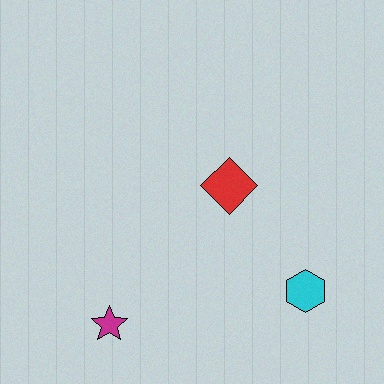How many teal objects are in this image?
There are no teal objects.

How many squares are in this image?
There are no squares.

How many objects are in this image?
There are 3 objects.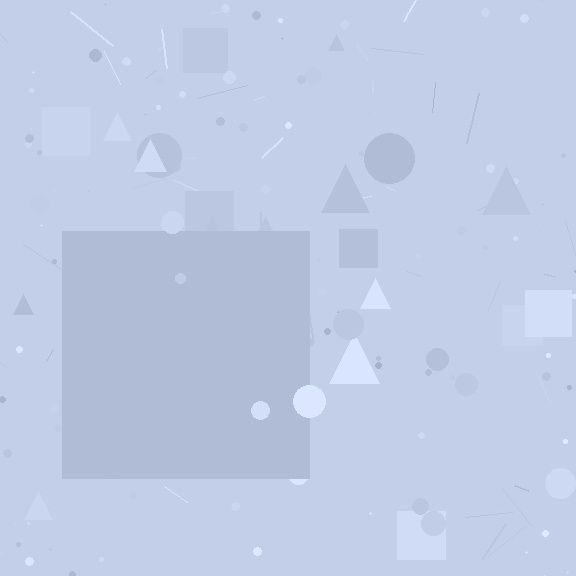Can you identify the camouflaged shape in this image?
The camouflaged shape is a square.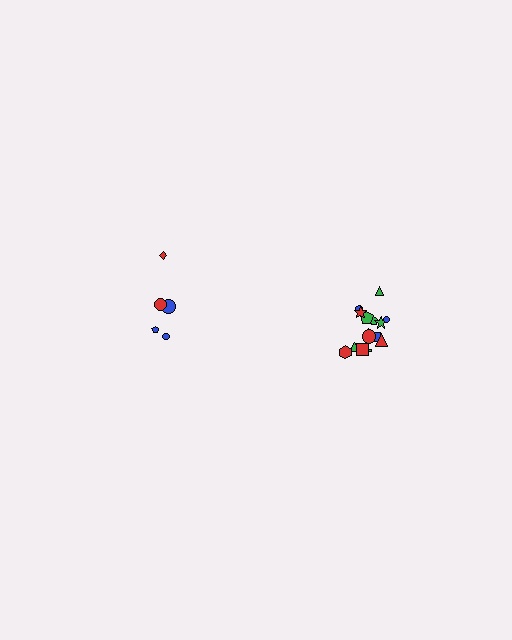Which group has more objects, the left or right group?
The right group.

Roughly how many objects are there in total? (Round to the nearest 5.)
Roughly 20 objects in total.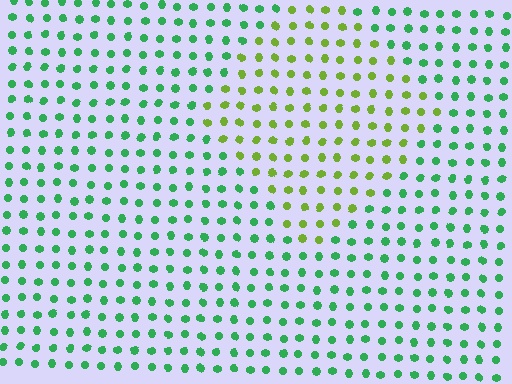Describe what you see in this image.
The image is filled with small green elements in a uniform arrangement. A diamond-shaped region is visible where the elements are tinted to a slightly different hue, forming a subtle color boundary.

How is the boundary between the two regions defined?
The boundary is defined purely by a slight shift in hue (about 49 degrees). Spacing, size, and orientation are identical on both sides.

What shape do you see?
I see a diamond.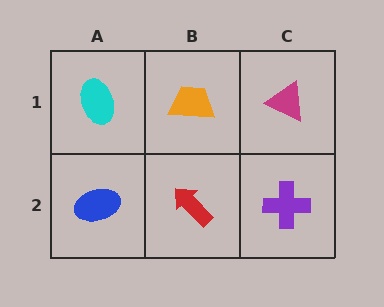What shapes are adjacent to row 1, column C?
A purple cross (row 2, column C), an orange trapezoid (row 1, column B).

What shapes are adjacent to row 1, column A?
A blue ellipse (row 2, column A), an orange trapezoid (row 1, column B).